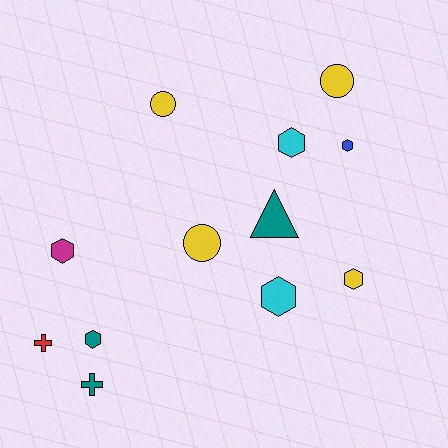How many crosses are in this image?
There are 2 crosses.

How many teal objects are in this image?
There are 3 teal objects.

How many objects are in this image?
There are 12 objects.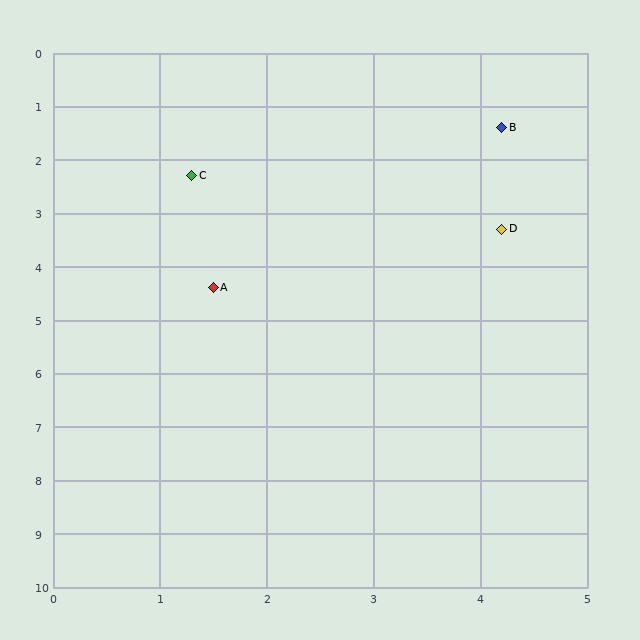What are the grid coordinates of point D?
Point D is at approximately (4.2, 3.3).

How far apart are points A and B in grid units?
Points A and B are about 4.0 grid units apart.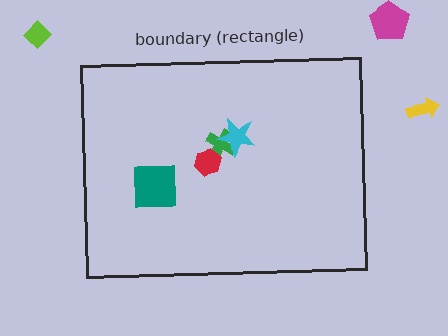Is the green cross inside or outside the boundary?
Inside.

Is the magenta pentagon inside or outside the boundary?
Outside.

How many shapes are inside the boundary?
4 inside, 3 outside.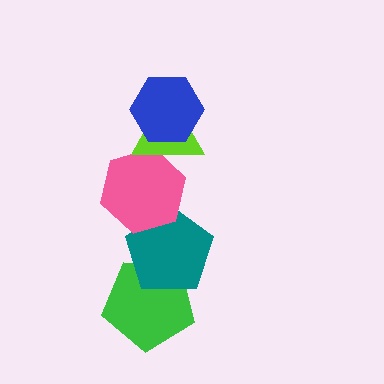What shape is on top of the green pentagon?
The teal pentagon is on top of the green pentagon.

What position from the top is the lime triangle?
The lime triangle is 2nd from the top.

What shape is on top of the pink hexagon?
The lime triangle is on top of the pink hexagon.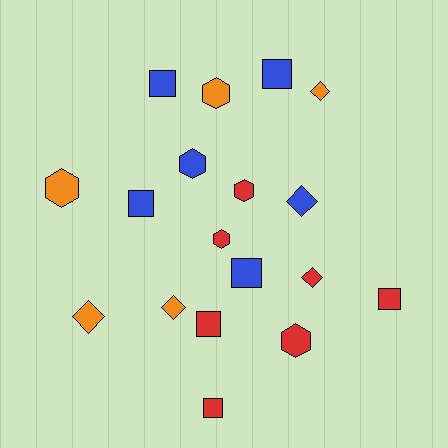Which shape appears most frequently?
Square, with 7 objects.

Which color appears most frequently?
Red, with 7 objects.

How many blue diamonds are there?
There is 1 blue diamond.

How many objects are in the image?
There are 18 objects.